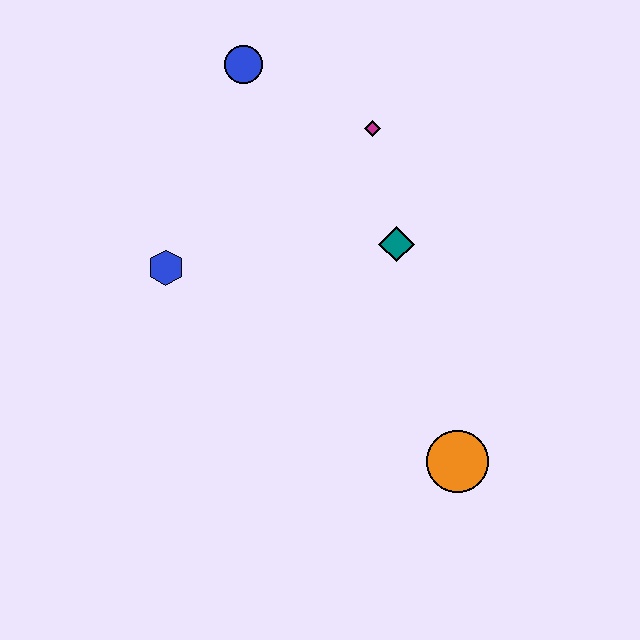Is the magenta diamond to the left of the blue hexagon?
No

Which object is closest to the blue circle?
The magenta diamond is closest to the blue circle.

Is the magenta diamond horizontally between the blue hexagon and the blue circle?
No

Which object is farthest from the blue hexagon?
The orange circle is farthest from the blue hexagon.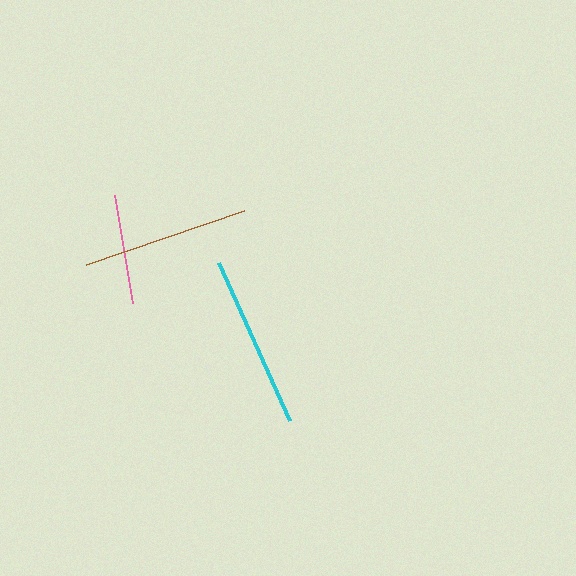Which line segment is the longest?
The cyan line is the longest at approximately 173 pixels.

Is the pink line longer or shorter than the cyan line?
The cyan line is longer than the pink line.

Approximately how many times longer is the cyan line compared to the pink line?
The cyan line is approximately 1.6 times the length of the pink line.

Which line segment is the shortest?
The pink line is the shortest at approximately 109 pixels.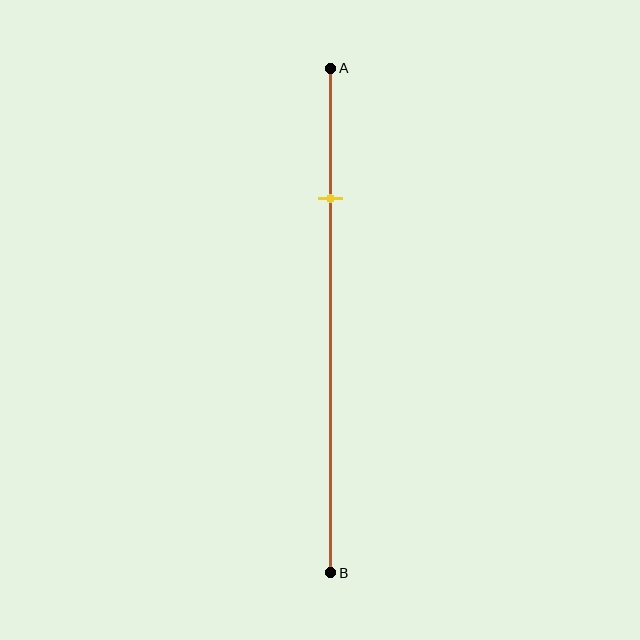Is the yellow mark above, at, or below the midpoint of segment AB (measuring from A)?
The yellow mark is above the midpoint of segment AB.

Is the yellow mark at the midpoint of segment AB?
No, the mark is at about 25% from A, not at the 50% midpoint.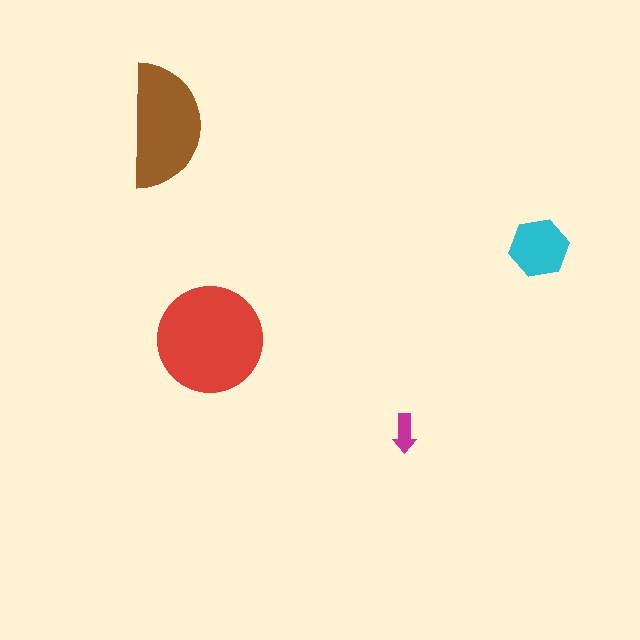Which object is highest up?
The brown semicircle is topmost.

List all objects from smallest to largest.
The magenta arrow, the cyan hexagon, the brown semicircle, the red circle.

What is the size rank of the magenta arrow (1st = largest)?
4th.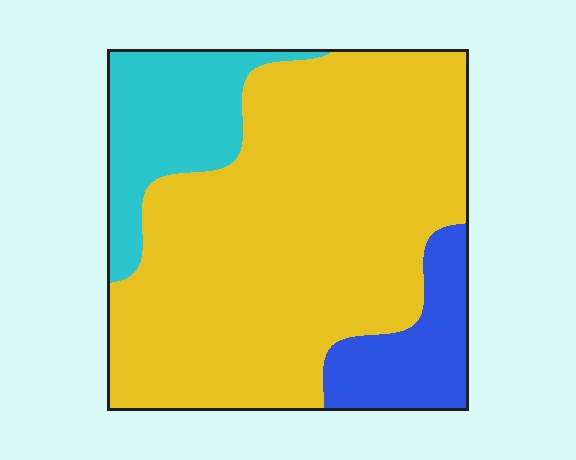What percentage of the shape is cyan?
Cyan covers around 15% of the shape.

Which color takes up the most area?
Yellow, at roughly 70%.